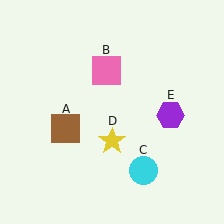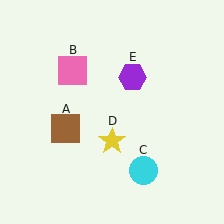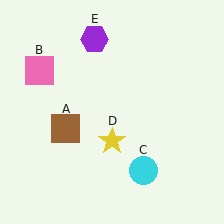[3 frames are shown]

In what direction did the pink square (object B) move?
The pink square (object B) moved left.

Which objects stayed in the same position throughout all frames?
Brown square (object A) and cyan circle (object C) and yellow star (object D) remained stationary.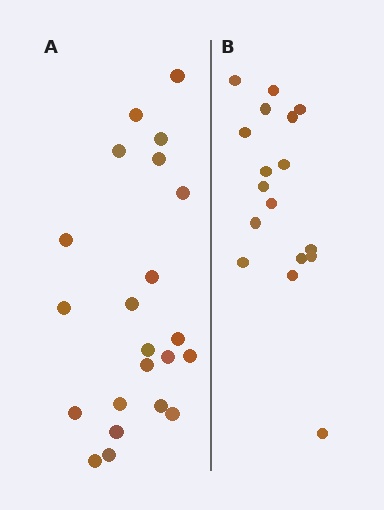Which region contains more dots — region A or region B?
Region A (the left region) has more dots.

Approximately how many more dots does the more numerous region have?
Region A has about 5 more dots than region B.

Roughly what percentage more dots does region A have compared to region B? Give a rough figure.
About 30% more.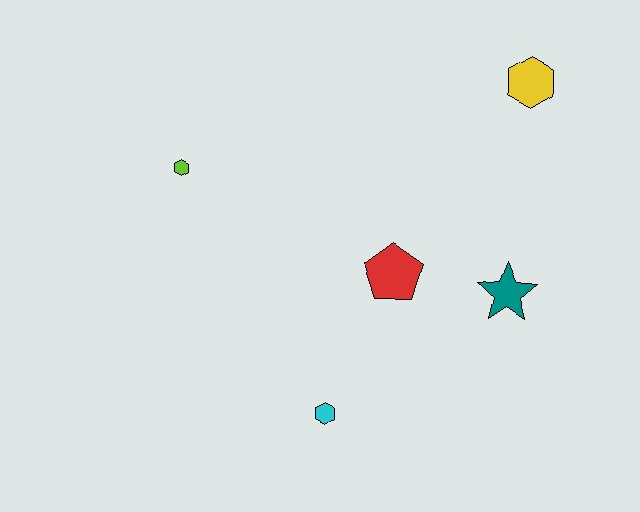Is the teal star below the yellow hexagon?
Yes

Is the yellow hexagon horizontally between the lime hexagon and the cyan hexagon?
No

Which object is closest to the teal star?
The red pentagon is closest to the teal star.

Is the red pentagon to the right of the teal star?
No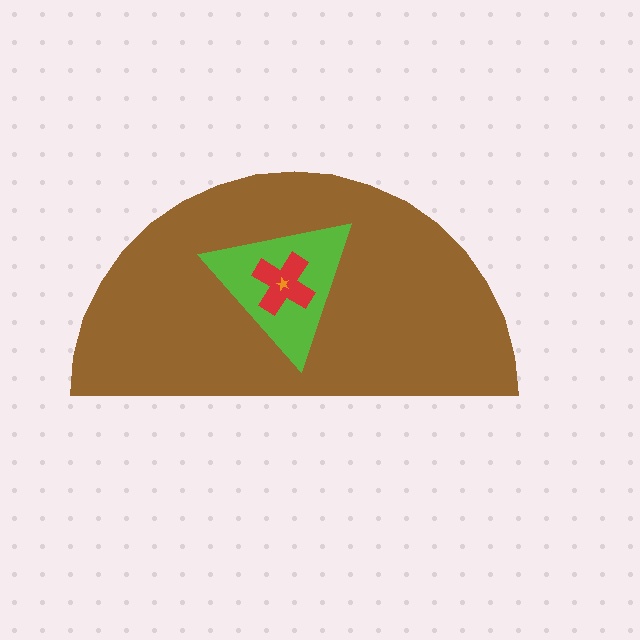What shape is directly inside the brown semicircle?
The lime triangle.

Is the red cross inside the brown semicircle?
Yes.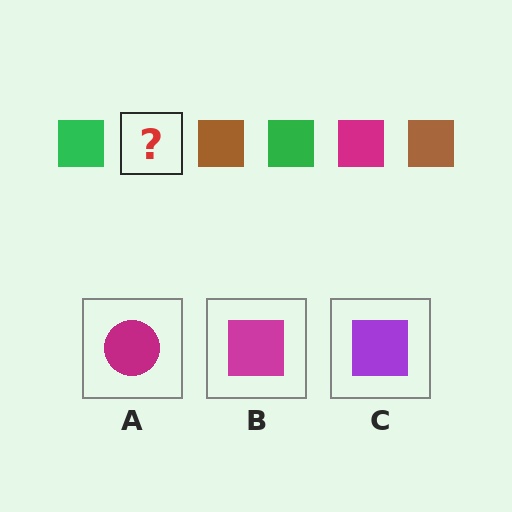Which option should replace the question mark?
Option B.